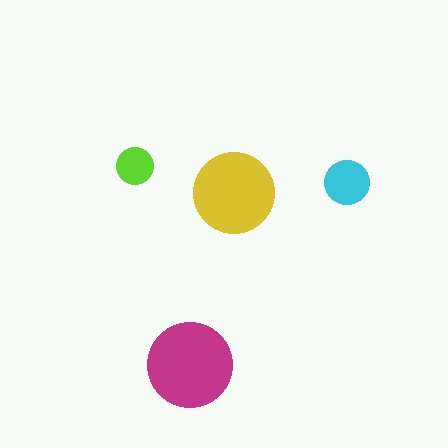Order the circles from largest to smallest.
the magenta one, the yellow one, the cyan one, the lime one.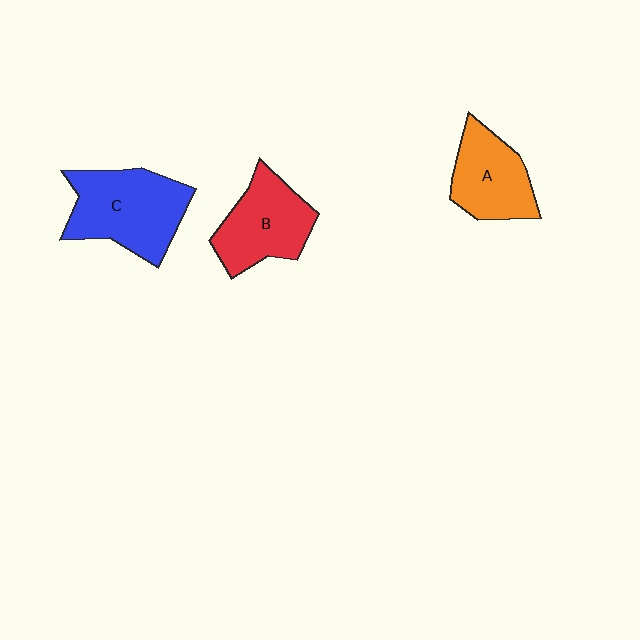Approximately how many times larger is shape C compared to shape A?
Approximately 1.4 times.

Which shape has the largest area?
Shape C (blue).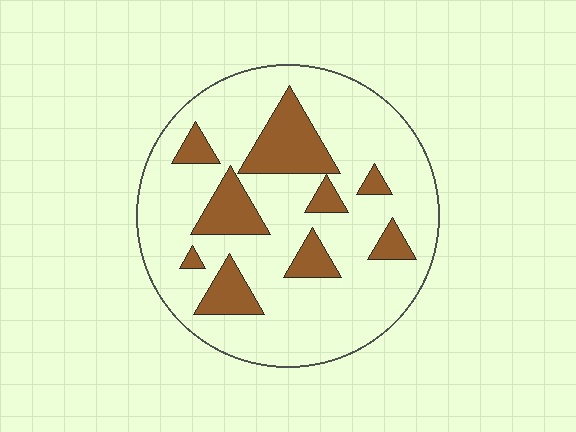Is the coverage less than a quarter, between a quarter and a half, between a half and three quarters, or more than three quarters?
Less than a quarter.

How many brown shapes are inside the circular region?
9.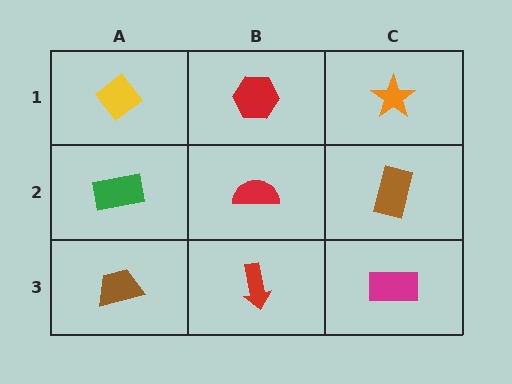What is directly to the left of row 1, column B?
A yellow diamond.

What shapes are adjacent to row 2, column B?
A red hexagon (row 1, column B), a red arrow (row 3, column B), a green rectangle (row 2, column A), a brown rectangle (row 2, column C).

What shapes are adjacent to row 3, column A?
A green rectangle (row 2, column A), a red arrow (row 3, column B).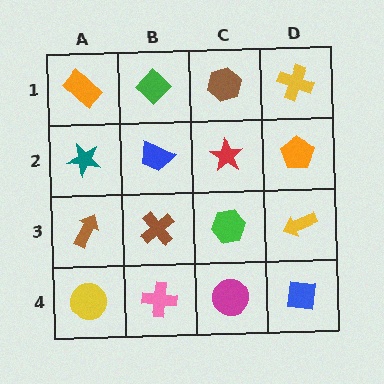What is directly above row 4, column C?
A green hexagon.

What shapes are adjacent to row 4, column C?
A green hexagon (row 3, column C), a pink cross (row 4, column B), a blue square (row 4, column D).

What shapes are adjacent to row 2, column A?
An orange rectangle (row 1, column A), a brown arrow (row 3, column A), a blue trapezoid (row 2, column B).